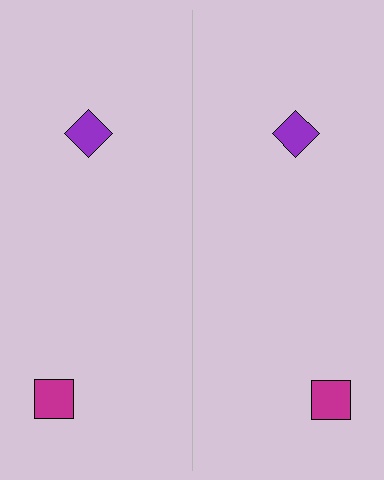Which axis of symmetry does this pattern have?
The pattern has a vertical axis of symmetry running through the center of the image.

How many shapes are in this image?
There are 4 shapes in this image.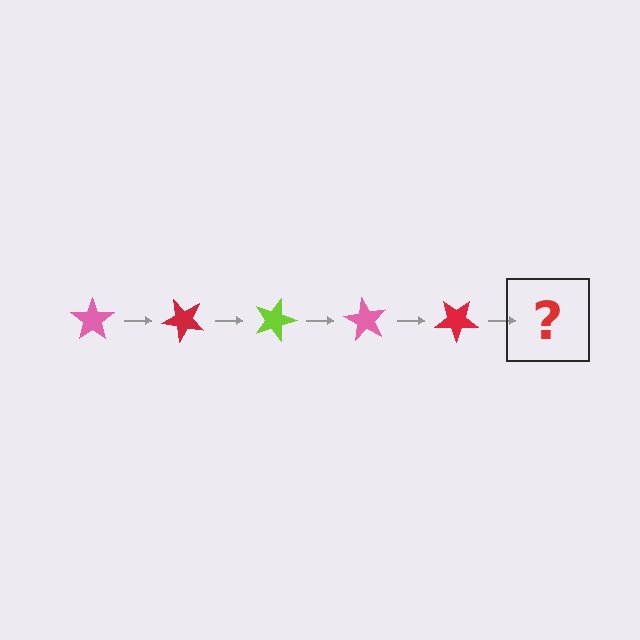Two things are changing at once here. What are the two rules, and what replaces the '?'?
The two rules are that it rotates 45 degrees each step and the color cycles through pink, red, and lime. The '?' should be a lime star, rotated 225 degrees from the start.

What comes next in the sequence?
The next element should be a lime star, rotated 225 degrees from the start.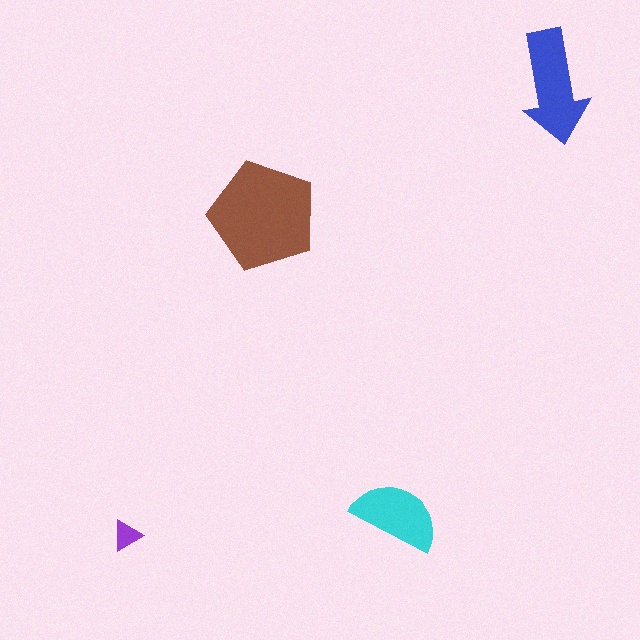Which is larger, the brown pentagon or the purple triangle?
The brown pentagon.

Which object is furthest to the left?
The purple triangle is leftmost.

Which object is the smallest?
The purple triangle.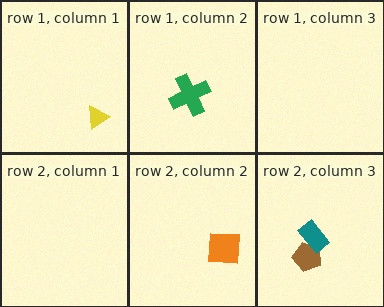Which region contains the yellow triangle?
The row 1, column 1 region.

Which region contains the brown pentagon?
The row 2, column 3 region.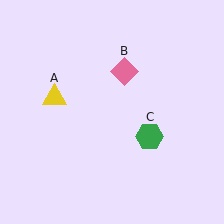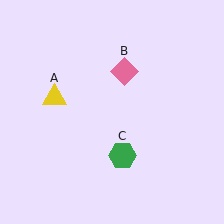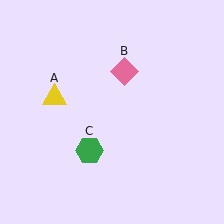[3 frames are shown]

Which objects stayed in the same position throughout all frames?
Yellow triangle (object A) and pink diamond (object B) remained stationary.